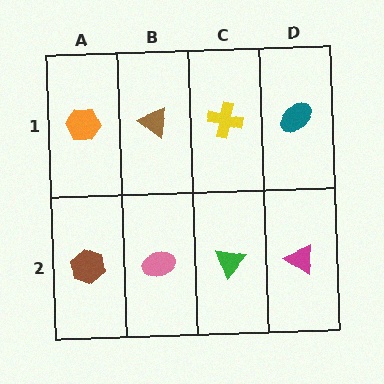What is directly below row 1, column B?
A pink ellipse.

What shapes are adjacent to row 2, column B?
A brown triangle (row 1, column B), a brown hexagon (row 2, column A), a green triangle (row 2, column C).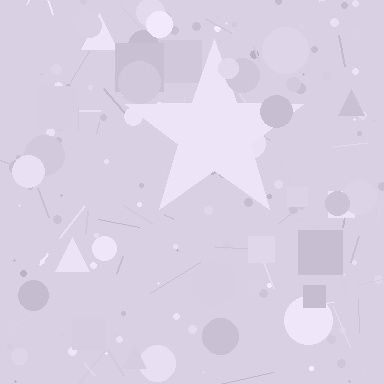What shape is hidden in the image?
A star is hidden in the image.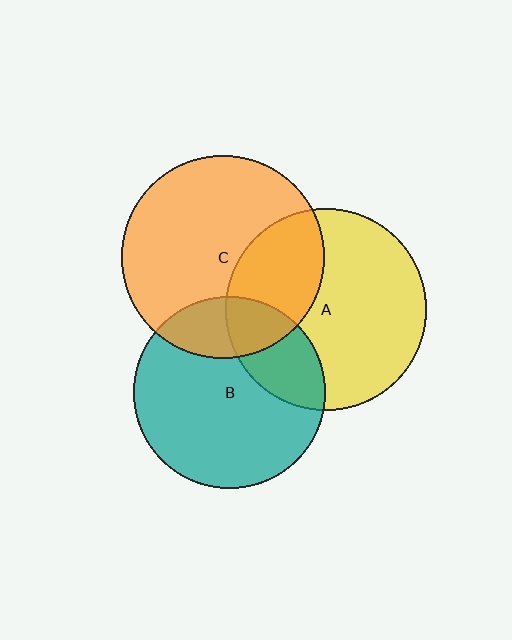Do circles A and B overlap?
Yes.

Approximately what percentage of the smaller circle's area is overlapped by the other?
Approximately 25%.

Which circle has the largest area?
Circle C (orange).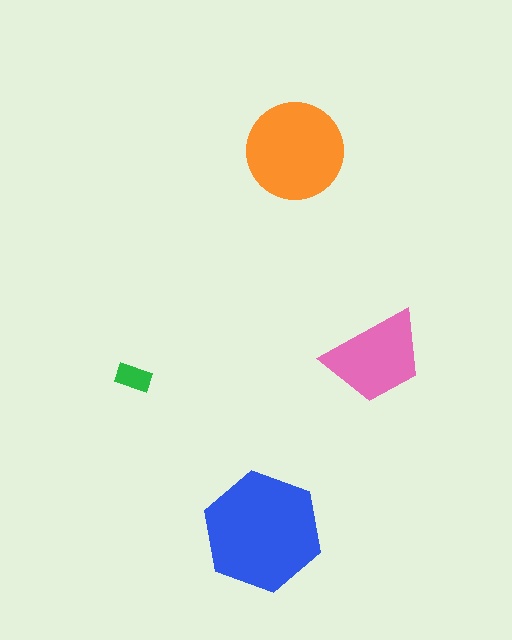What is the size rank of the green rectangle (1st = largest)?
4th.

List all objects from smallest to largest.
The green rectangle, the pink trapezoid, the orange circle, the blue hexagon.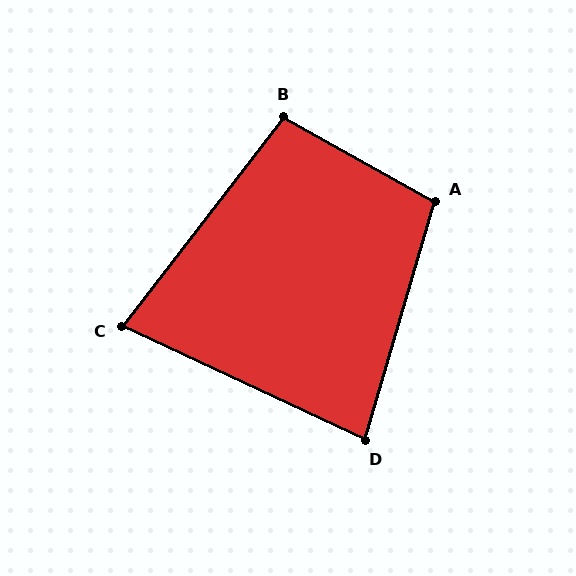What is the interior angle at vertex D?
Approximately 81 degrees (acute).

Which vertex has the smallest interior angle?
C, at approximately 77 degrees.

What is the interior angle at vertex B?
Approximately 99 degrees (obtuse).